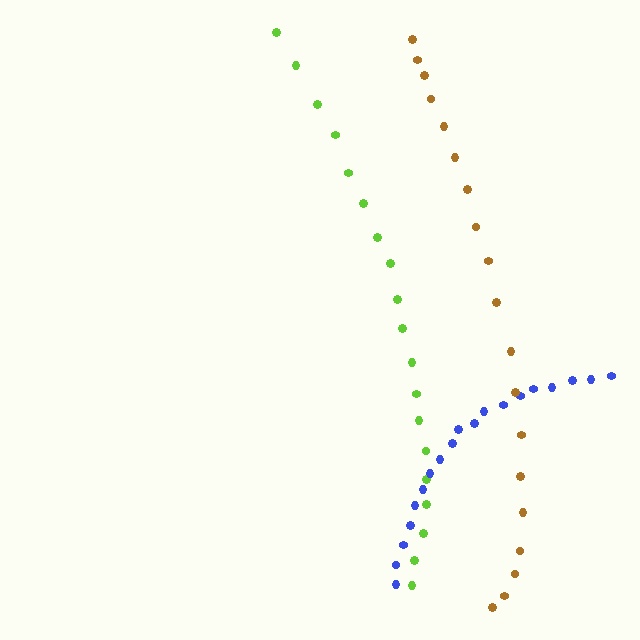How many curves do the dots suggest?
There are 3 distinct paths.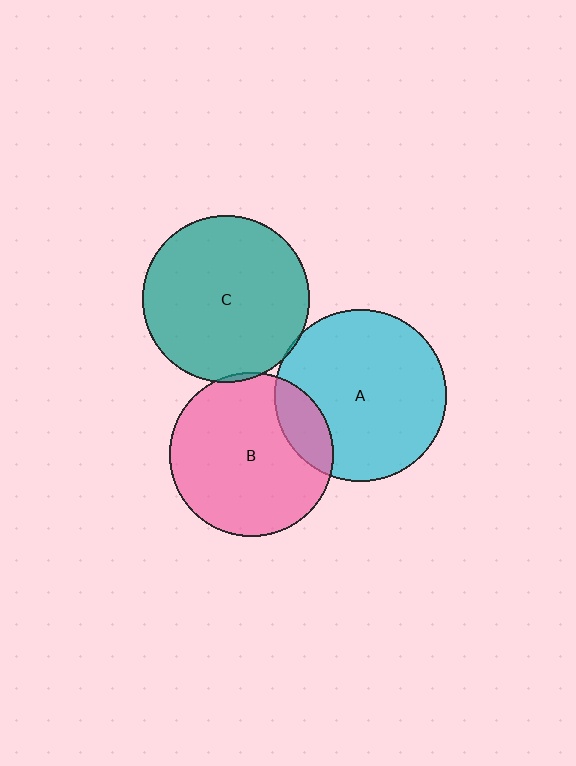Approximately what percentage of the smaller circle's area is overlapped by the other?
Approximately 15%.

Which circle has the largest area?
Circle A (cyan).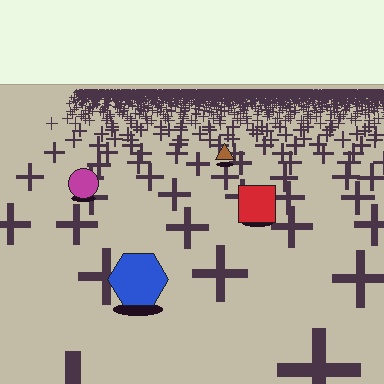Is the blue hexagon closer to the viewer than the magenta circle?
Yes. The blue hexagon is closer — you can tell from the texture gradient: the ground texture is coarser near it.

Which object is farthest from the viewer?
The brown triangle is farthest from the viewer. It appears smaller and the ground texture around it is denser.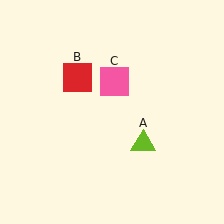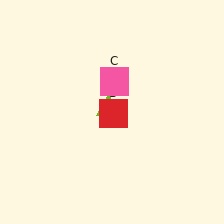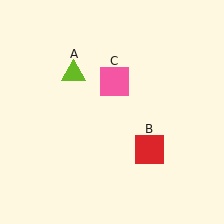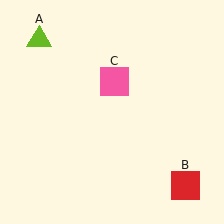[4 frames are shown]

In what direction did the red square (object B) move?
The red square (object B) moved down and to the right.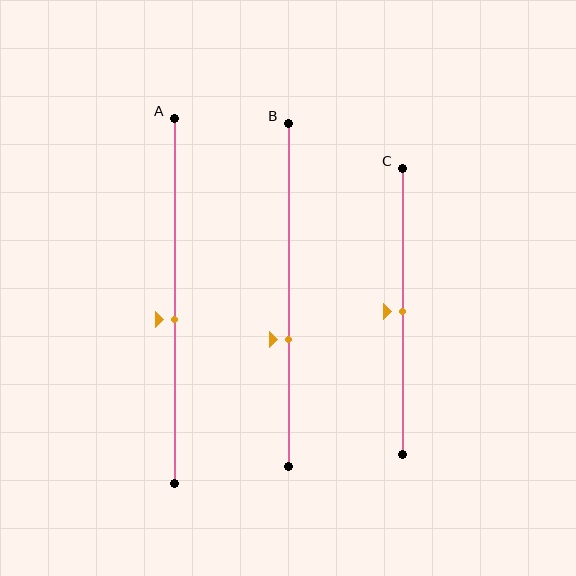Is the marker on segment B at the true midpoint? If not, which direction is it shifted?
No, the marker on segment B is shifted downward by about 13% of the segment length.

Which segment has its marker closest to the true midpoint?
Segment C has its marker closest to the true midpoint.